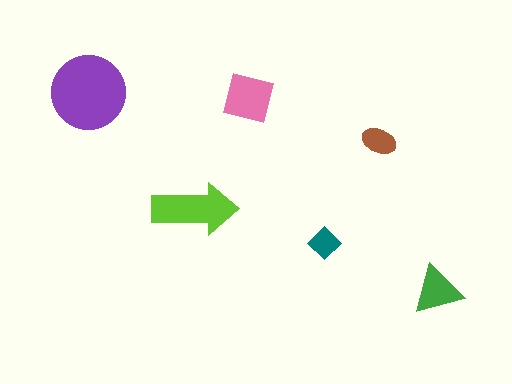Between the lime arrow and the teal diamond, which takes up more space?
The lime arrow.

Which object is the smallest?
The teal diamond.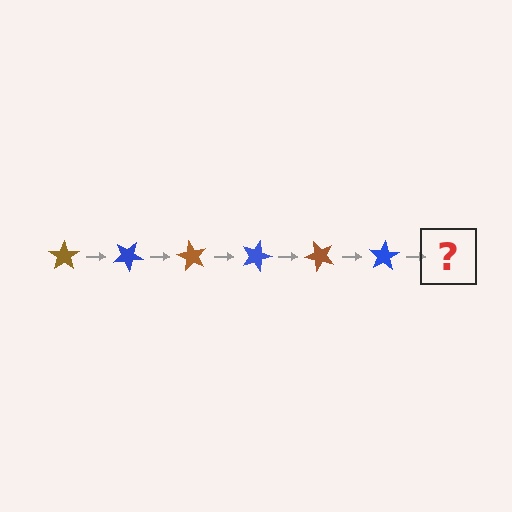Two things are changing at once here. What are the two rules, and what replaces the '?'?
The two rules are that it rotates 30 degrees each step and the color cycles through brown and blue. The '?' should be a brown star, rotated 180 degrees from the start.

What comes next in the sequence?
The next element should be a brown star, rotated 180 degrees from the start.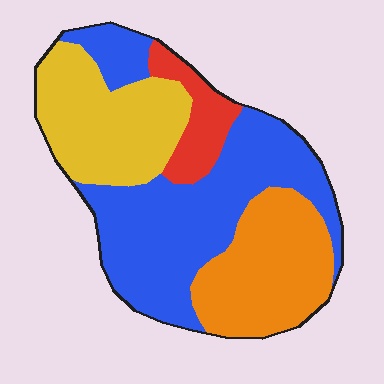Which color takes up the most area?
Blue, at roughly 45%.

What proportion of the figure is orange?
Orange covers roughly 25% of the figure.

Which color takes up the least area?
Red, at roughly 10%.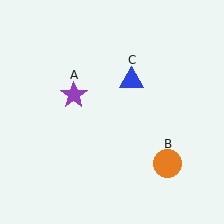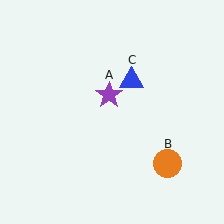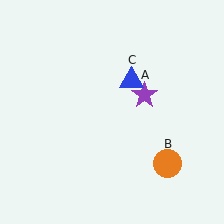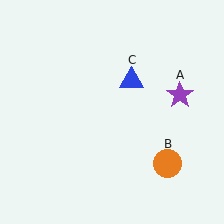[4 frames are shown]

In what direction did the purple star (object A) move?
The purple star (object A) moved right.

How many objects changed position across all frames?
1 object changed position: purple star (object A).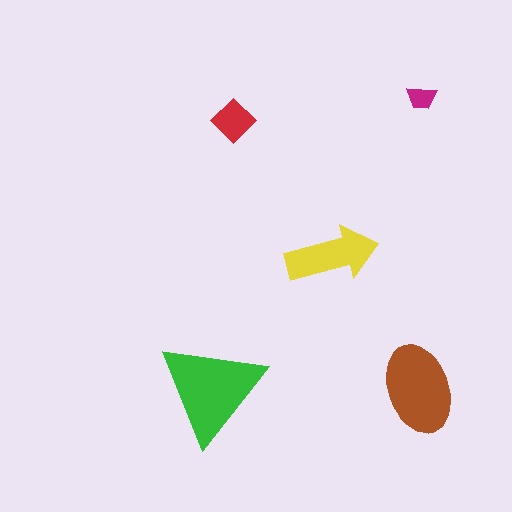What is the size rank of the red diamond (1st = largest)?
4th.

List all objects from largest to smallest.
The green triangle, the brown ellipse, the yellow arrow, the red diamond, the magenta trapezoid.